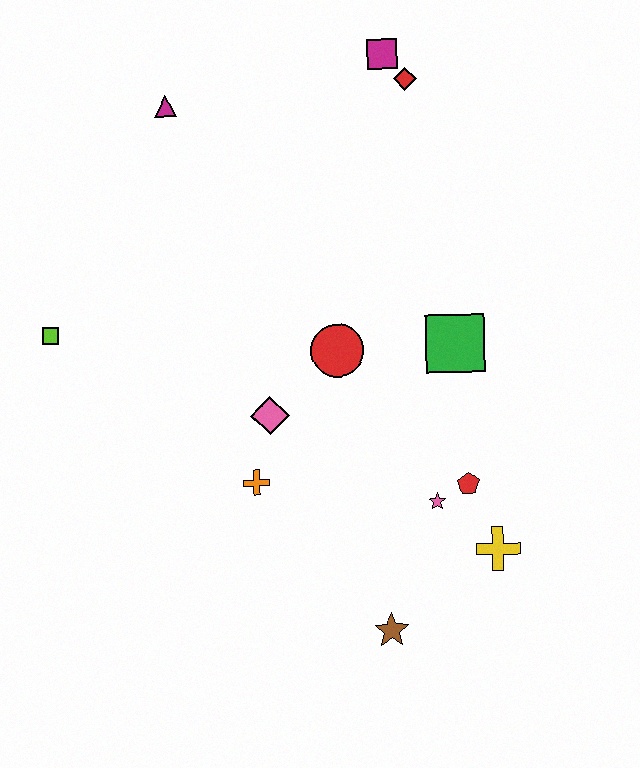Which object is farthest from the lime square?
The yellow cross is farthest from the lime square.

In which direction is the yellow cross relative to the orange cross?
The yellow cross is to the right of the orange cross.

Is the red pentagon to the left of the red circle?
No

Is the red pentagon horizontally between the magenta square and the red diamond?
No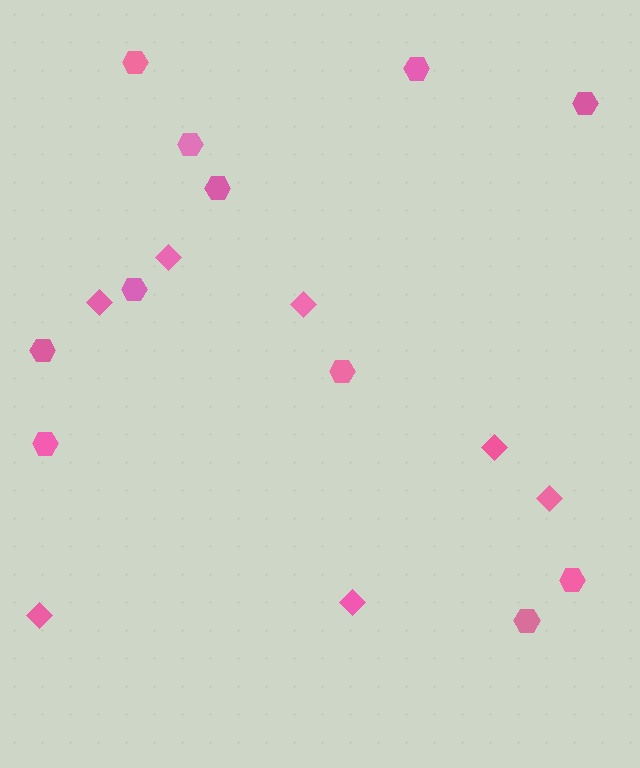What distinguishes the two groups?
There are 2 groups: one group of hexagons (11) and one group of diamonds (7).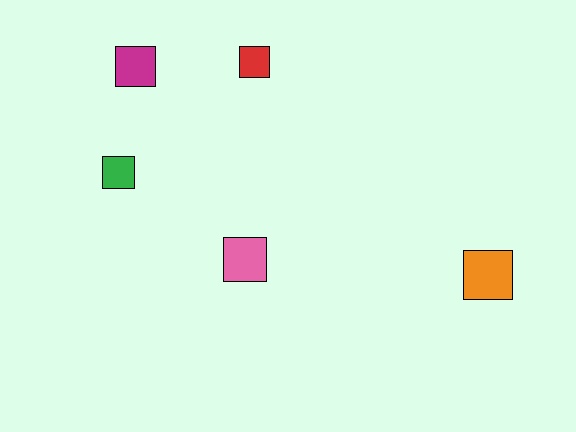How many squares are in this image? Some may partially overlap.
There are 5 squares.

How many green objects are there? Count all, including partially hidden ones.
There is 1 green object.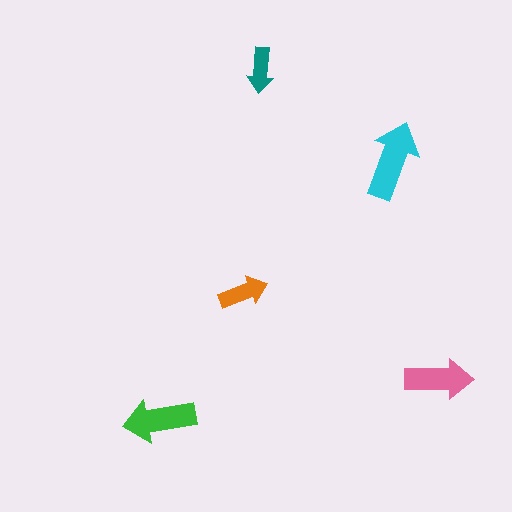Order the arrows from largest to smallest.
the cyan one, the green one, the pink one, the orange one, the teal one.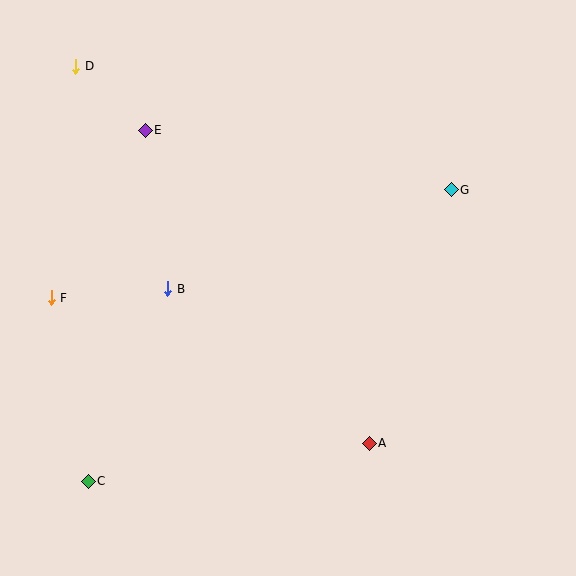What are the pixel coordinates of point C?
Point C is at (88, 481).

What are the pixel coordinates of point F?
Point F is at (51, 298).